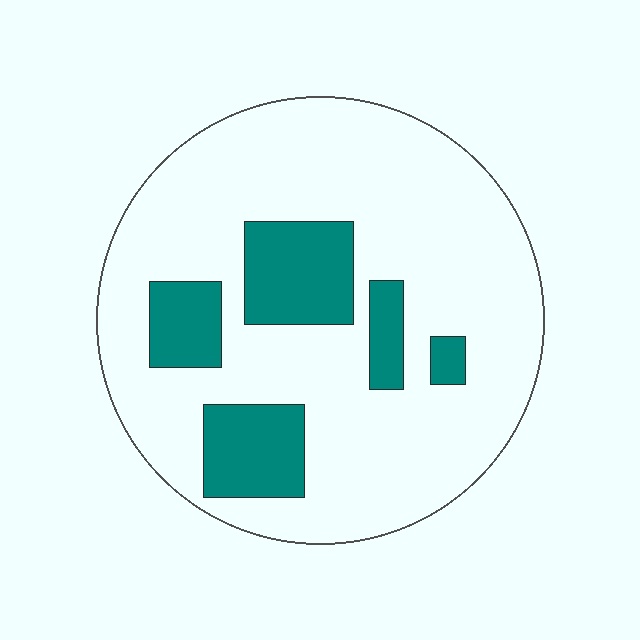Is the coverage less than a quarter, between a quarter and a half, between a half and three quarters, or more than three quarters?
Less than a quarter.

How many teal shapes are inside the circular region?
5.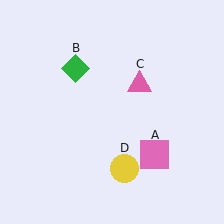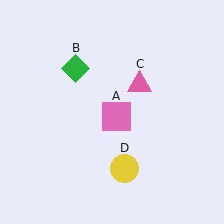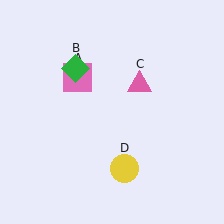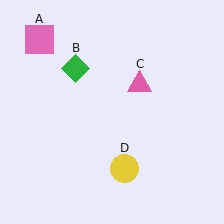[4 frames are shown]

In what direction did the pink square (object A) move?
The pink square (object A) moved up and to the left.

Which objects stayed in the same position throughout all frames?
Green diamond (object B) and pink triangle (object C) and yellow circle (object D) remained stationary.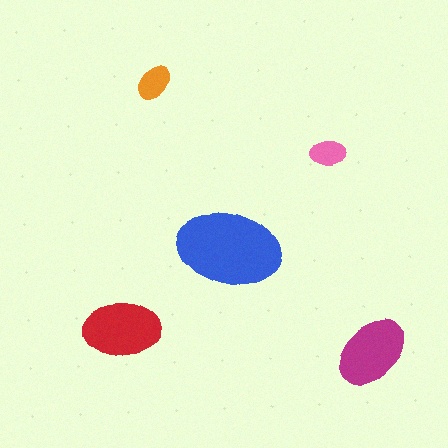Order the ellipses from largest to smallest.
the blue one, the red one, the magenta one, the orange one, the pink one.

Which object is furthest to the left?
The red ellipse is leftmost.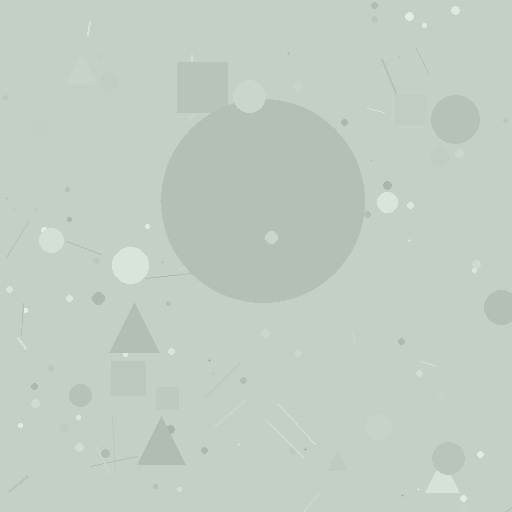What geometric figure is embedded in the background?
A circle is embedded in the background.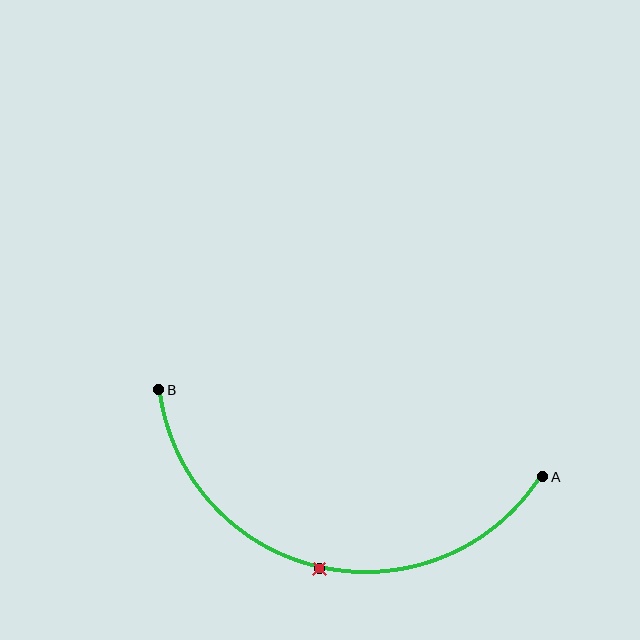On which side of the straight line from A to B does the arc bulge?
The arc bulges below the straight line connecting A and B.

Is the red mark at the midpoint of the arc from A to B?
Yes. The red mark lies on the arc at equal arc-length from both A and B — it is the arc midpoint.